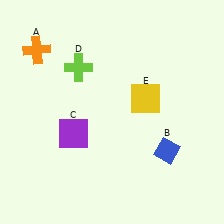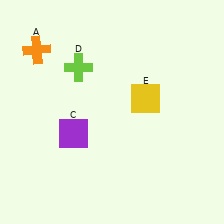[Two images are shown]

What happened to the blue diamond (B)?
The blue diamond (B) was removed in Image 2. It was in the bottom-right area of Image 1.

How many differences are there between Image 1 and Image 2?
There is 1 difference between the two images.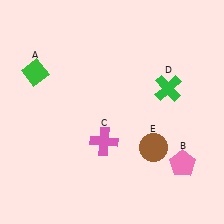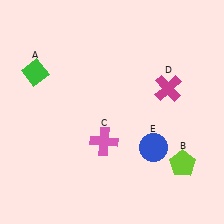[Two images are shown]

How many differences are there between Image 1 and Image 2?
There are 3 differences between the two images.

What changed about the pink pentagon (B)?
In Image 1, B is pink. In Image 2, it changed to lime.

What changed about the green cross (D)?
In Image 1, D is green. In Image 2, it changed to magenta.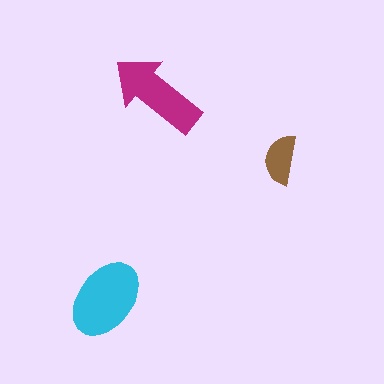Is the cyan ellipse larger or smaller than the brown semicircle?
Larger.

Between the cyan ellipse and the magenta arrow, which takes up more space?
The cyan ellipse.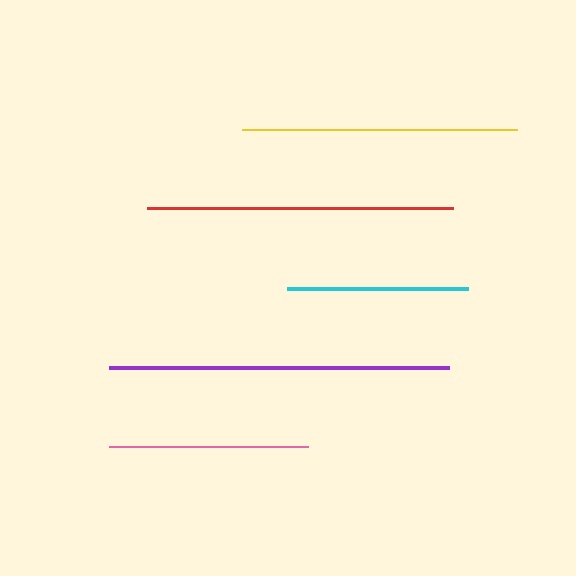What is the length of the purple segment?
The purple segment is approximately 340 pixels long.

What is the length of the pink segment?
The pink segment is approximately 200 pixels long.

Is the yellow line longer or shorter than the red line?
The red line is longer than the yellow line.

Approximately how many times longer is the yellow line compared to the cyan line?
The yellow line is approximately 1.5 times the length of the cyan line.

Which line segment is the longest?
The purple line is the longest at approximately 340 pixels.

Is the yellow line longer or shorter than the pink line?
The yellow line is longer than the pink line.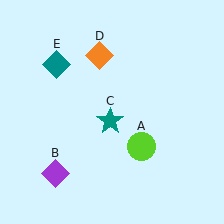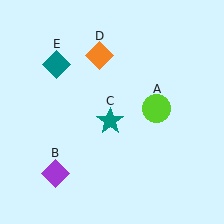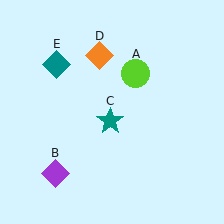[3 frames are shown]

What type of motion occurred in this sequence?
The lime circle (object A) rotated counterclockwise around the center of the scene.